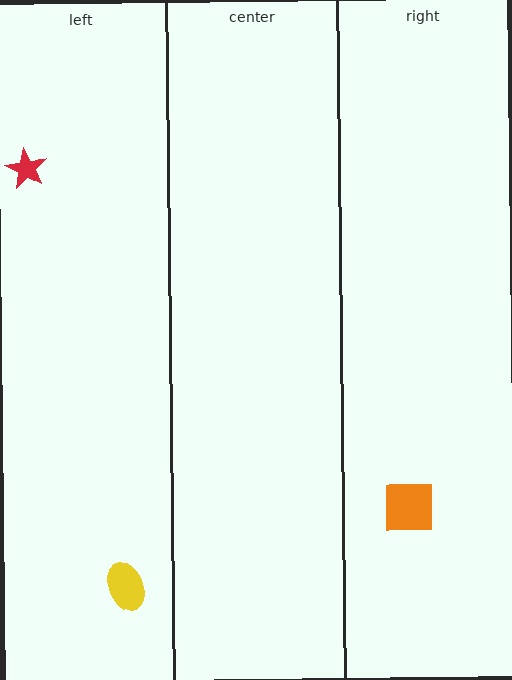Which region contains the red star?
The left region.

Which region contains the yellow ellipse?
The left region.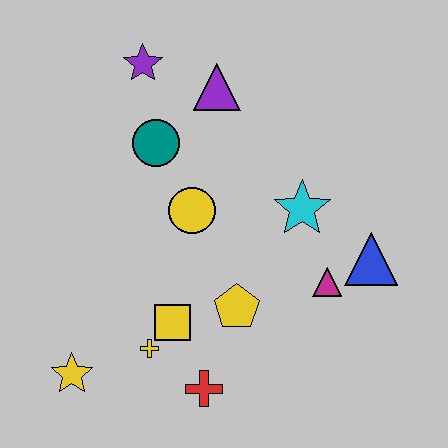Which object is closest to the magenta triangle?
The blue triangle is closest to the magenta triangle.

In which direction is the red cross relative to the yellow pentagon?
The red cross is below the yellow pentagon.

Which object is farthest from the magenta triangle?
The purple star is farthest from the magenta triangle.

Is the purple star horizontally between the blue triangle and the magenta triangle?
No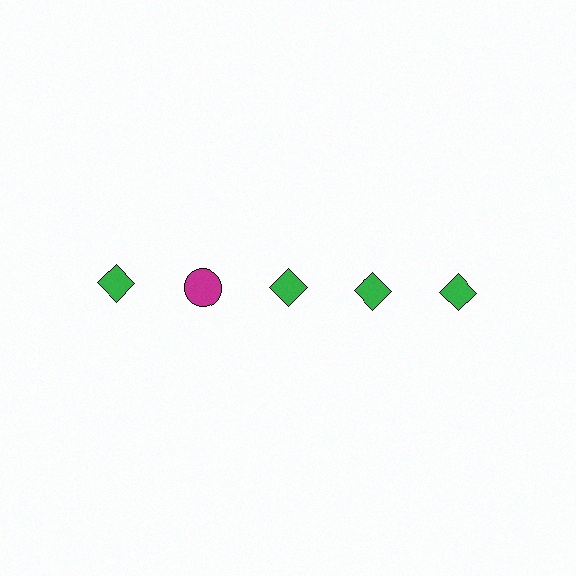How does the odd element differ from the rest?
It differs in both color (magenta instead of green) and shape (circle instead of diamond).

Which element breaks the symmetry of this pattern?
The magenta circle in the top row, second from left column breaks the symmetry. All other shapes are green diamonds.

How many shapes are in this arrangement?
There are 5 shapes arranged in a grid pattern.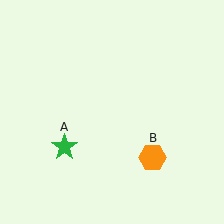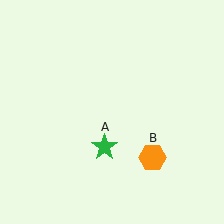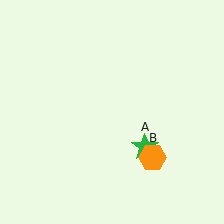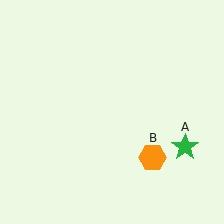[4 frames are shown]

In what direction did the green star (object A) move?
The green star (object A) moved right.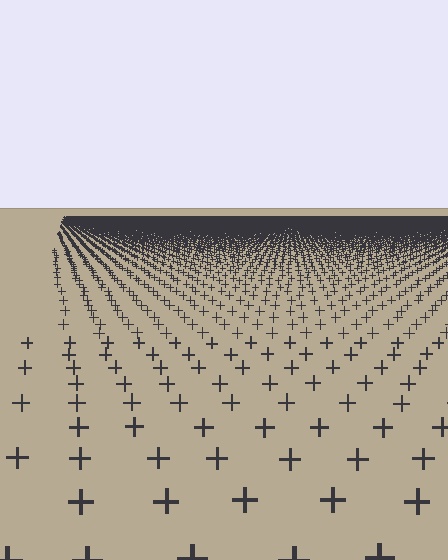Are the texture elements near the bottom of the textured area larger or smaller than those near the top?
Larger. Near the bottom, elements are closer to the viewer and appear at a bigger on-screen size.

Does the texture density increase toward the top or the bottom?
Density increases toward the top.